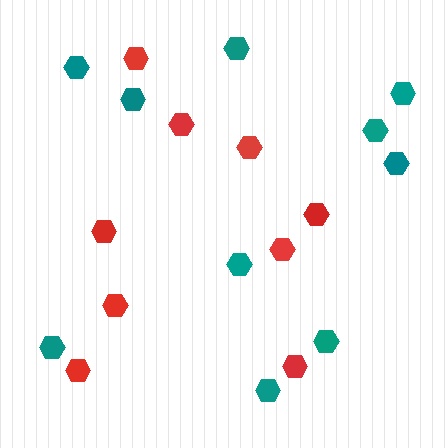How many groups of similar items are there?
There are 2 groups: one group of red hexagons (9) and one group of teal hexagons (10).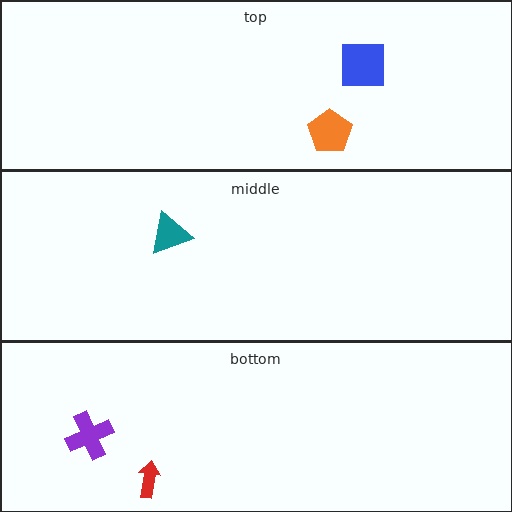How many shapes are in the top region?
2.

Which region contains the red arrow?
The bottom region.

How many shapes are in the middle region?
1.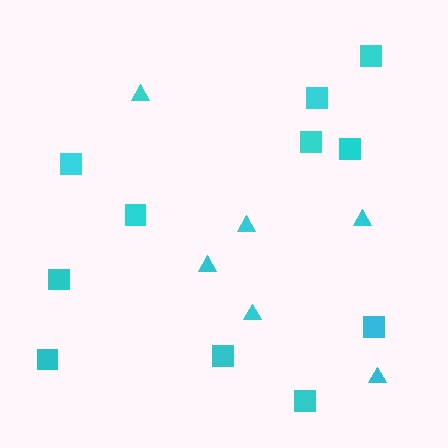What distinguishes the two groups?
There are 2 groups: one group of triangles (6) and one group of squares (11).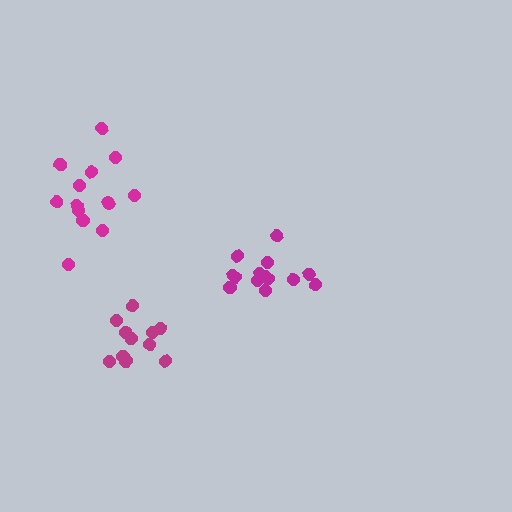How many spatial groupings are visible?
There are 3 spatial groupings.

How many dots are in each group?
Group 1: 13 dots, Group 2: 11 dots, Group 3: 14 dots (38 total).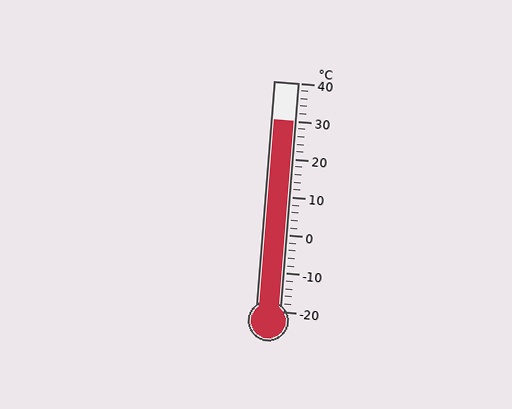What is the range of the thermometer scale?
The thermometer scale ranges from -20°C to 40°C.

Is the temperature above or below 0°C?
The temperature is above 0°C.